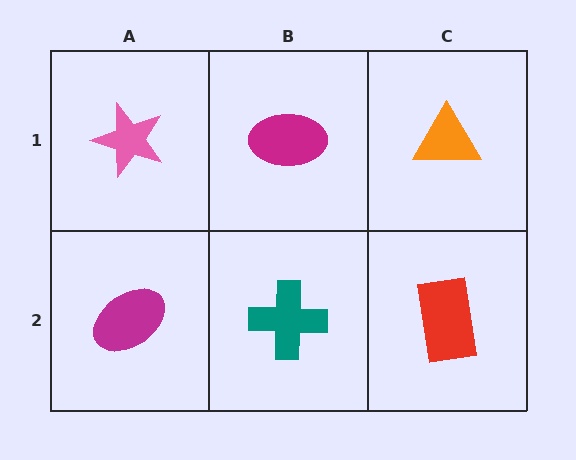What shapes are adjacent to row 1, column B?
A teal cross (row 2, column B), a pink star (row 1, column A), an orange triangle (row 1, column C).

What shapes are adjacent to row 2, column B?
A magenta ellipse (row 1, column B), a magenta ellipse (row 2, column A), a red rectangle (row 2, column C).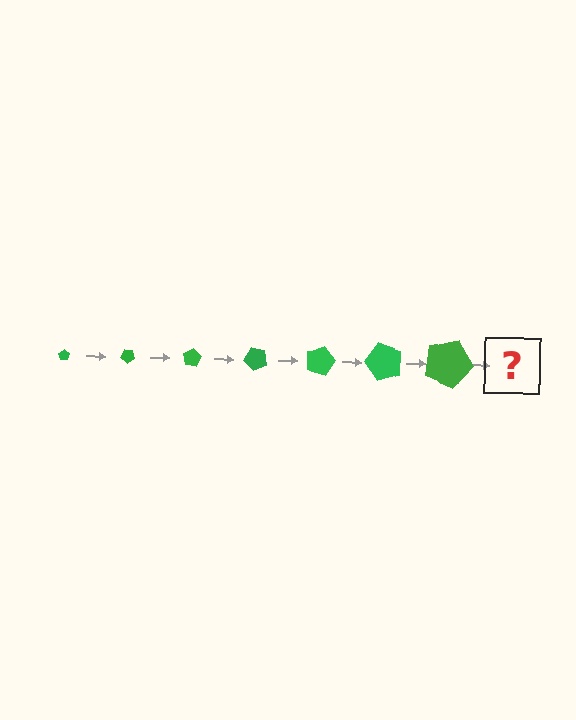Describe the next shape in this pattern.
It should be a pentagon, larger than the previous one and rotated 280 degrees from the start.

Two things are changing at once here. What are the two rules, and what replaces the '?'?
The two rules are that the pentagon grows larger each step and it rotates 40 degrees each step. The '?' should be a pentagon, larger than the previous one and rotated 280 degrees from the start.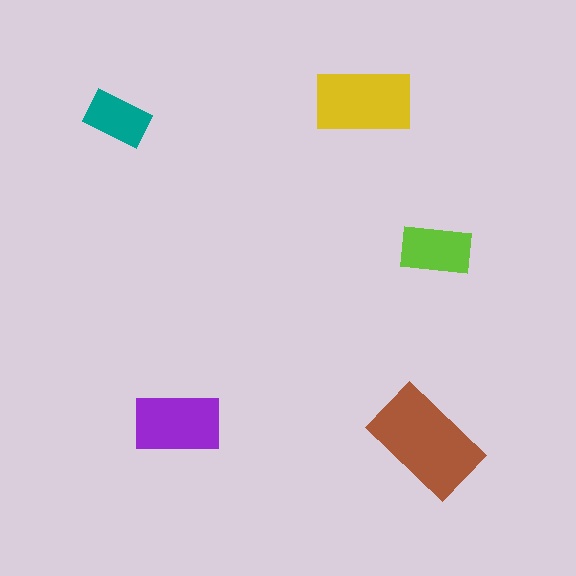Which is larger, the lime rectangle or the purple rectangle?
The purple one.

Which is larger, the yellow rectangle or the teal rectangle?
The yellow one.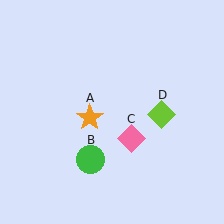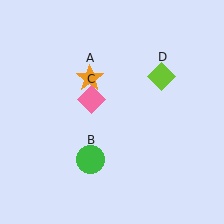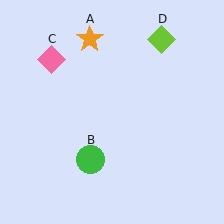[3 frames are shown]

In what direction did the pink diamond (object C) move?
The pink diamond (object C) moved up and to the left.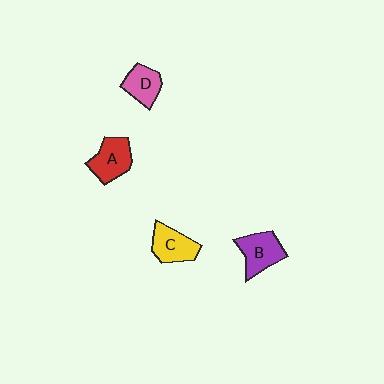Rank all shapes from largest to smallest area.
From largest to smallest: B (purple), A (red), C (yellow), D (pink).